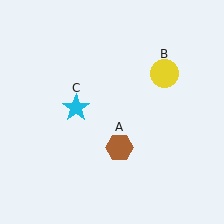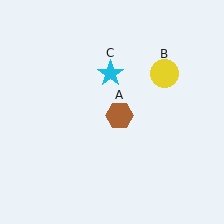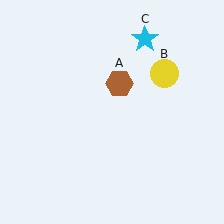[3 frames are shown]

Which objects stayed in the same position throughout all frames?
Yellow circle (object B) remained stationary.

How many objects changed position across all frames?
2 objects changed position: brown hexagon (object A), cyan star (object C).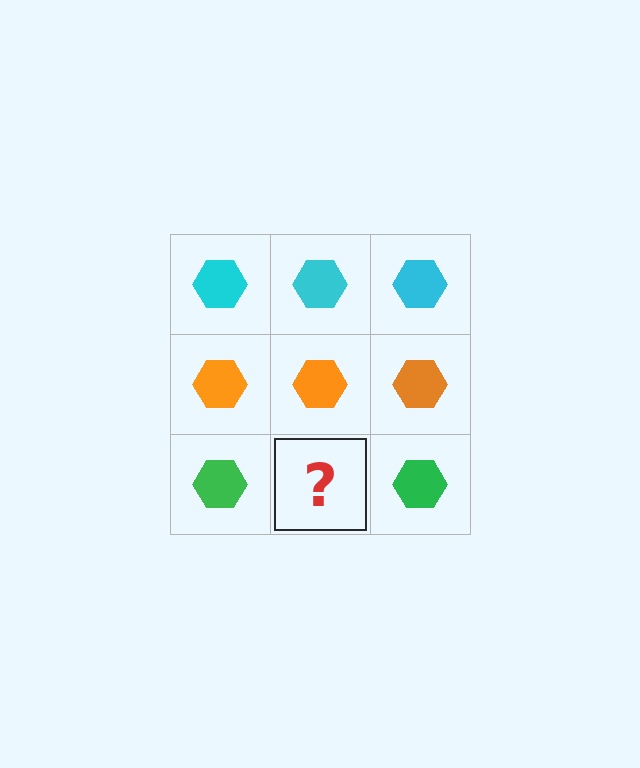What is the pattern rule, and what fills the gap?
The rule is that each row has a consistent color. The gap should be filled with a green hexagon.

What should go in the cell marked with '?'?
The missing cell should contain a green hexagon.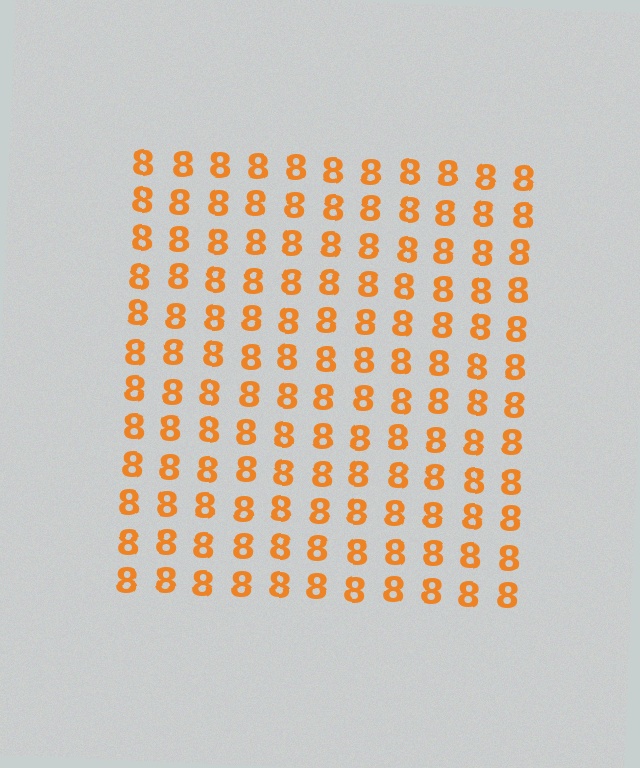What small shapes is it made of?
It is made of small digit 8's.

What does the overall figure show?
The overall figure shows a square.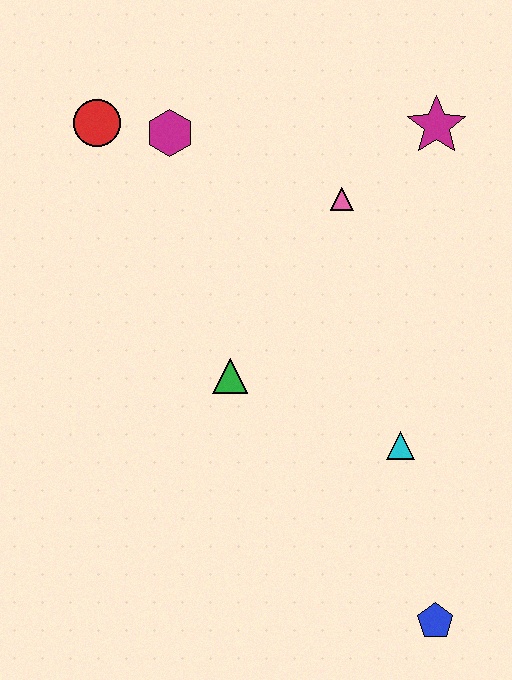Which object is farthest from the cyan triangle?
The red circle is farthest from the cyan triangle.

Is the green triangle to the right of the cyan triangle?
No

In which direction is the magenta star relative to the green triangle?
The magenta star is above the green triangle.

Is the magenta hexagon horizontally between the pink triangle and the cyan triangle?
No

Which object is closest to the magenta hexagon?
The red circle is closest to the magenta hexagon.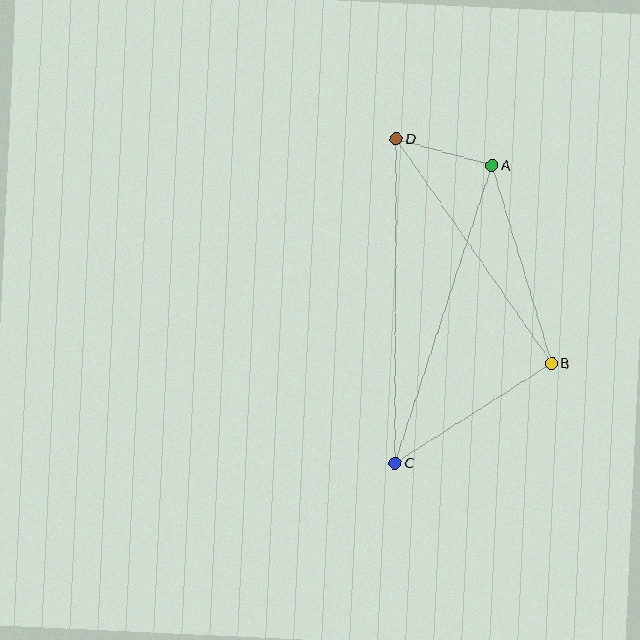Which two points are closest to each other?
Points A and D are closest to each other.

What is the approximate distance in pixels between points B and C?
The distance between B and C is approximately 186 pixels.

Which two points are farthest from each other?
Points C and D are farthest from each other.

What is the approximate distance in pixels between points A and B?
The distance between A and B is approximately 207 pixels.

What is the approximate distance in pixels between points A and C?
The distance between A and C is approximately 313 pixels.